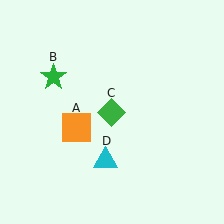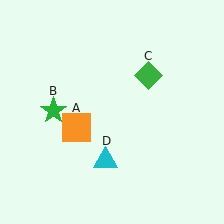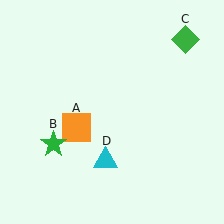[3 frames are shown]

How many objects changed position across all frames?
2 objects changed position: green star (object B), green diamond (object C).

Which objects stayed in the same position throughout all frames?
Orange square (object A) and cyan triangle (object D) remained stationary.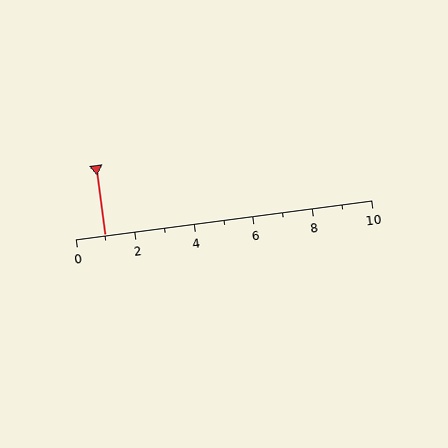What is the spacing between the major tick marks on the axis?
The major ticks are spaced 2 apart.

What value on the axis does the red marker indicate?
The marker indicates approximately 1.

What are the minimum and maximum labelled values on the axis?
The axis runs from 0 to 10.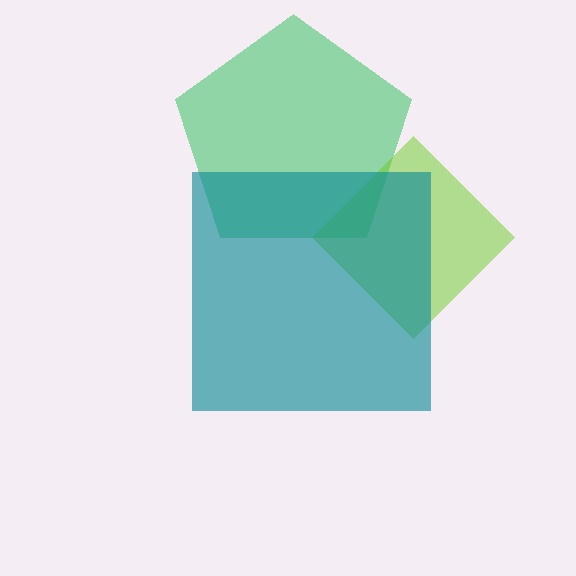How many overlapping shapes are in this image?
There are 3 overlapping shapes in the image.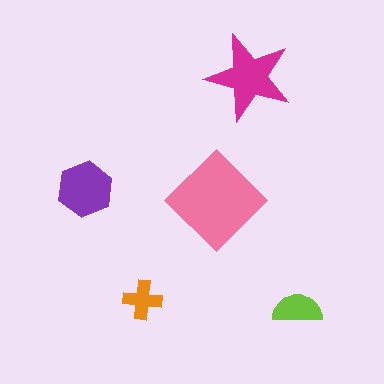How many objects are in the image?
There are 5 objects in the image.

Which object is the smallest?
The orange cross.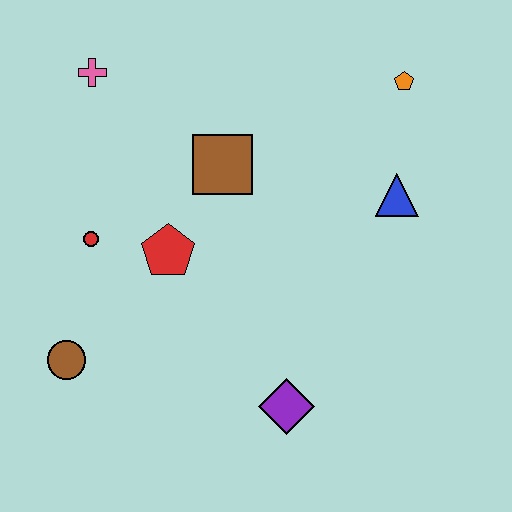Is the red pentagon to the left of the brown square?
Yes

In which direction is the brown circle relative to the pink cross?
The brown circle is below the pink cross.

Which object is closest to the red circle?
The red pentagon is closest to the red circle.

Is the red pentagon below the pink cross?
Yes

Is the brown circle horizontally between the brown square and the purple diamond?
No